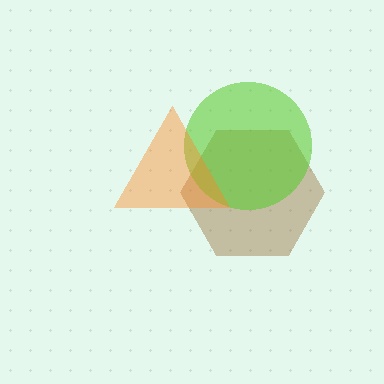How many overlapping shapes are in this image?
There are 3 overlapping shapes in the image.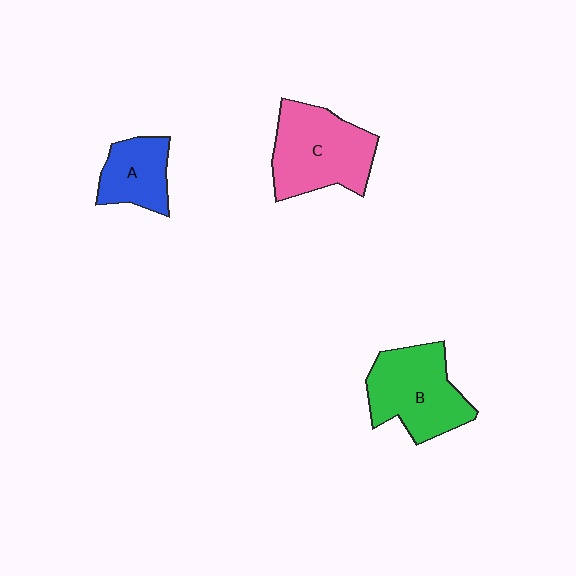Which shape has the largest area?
Shape C (pink).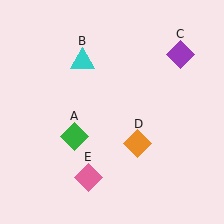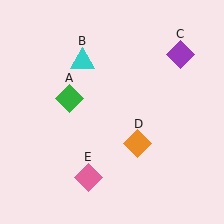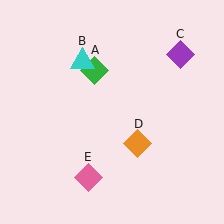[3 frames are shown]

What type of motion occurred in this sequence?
The green diamond (object A) rotated clockwise around the center of the scene.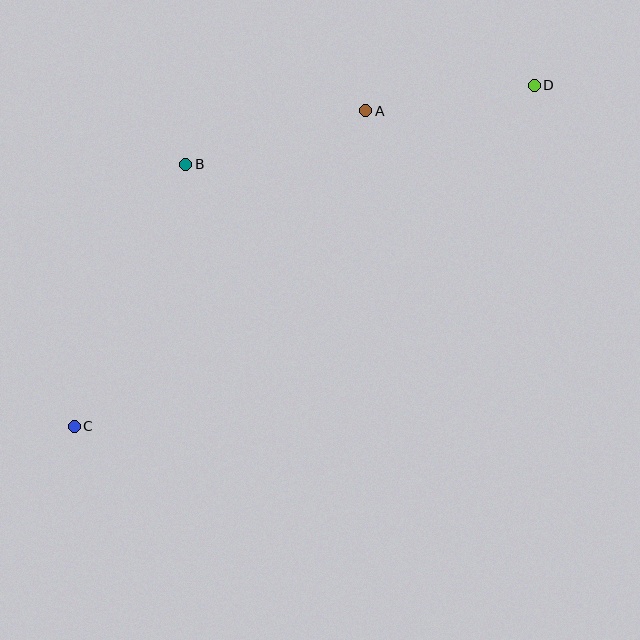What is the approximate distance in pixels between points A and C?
The distance between A and C is approximately 430 pixels.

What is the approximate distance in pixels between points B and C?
The distance between B and C is approximately 285 pixels.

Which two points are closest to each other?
Points A and D are closest to each other.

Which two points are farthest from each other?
Points C and D are farthest from each other.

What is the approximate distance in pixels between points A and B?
The distance between A and B is approximately 188 pixels.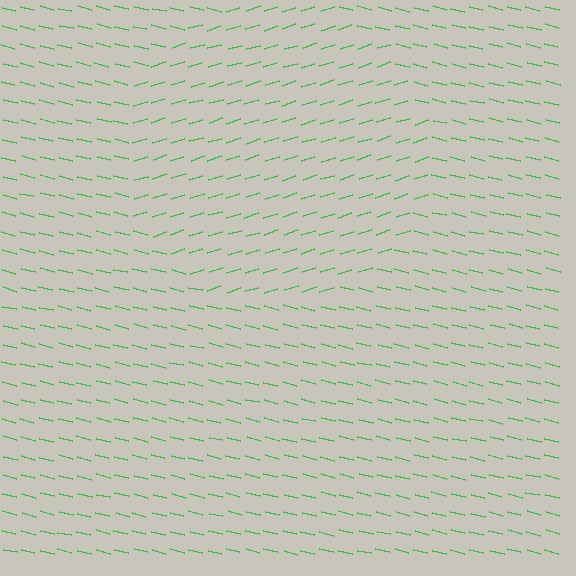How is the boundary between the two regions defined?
The boundary is defined purely by a change in line orientation (approximately 32 degrees difference). All lines are the same color and thickness.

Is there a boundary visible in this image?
Yes, there is a texture boundary formed by a change in line orientation.